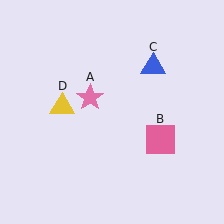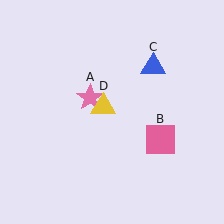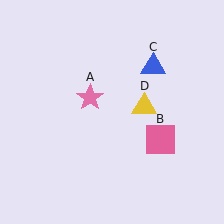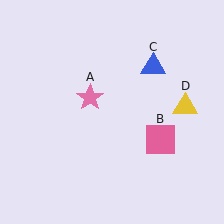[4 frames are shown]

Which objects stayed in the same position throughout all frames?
Pink star (object A) and pink square (object B) and blue triangle (object C) remained stationary.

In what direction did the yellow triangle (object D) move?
The yellow triangle (object D) moved right.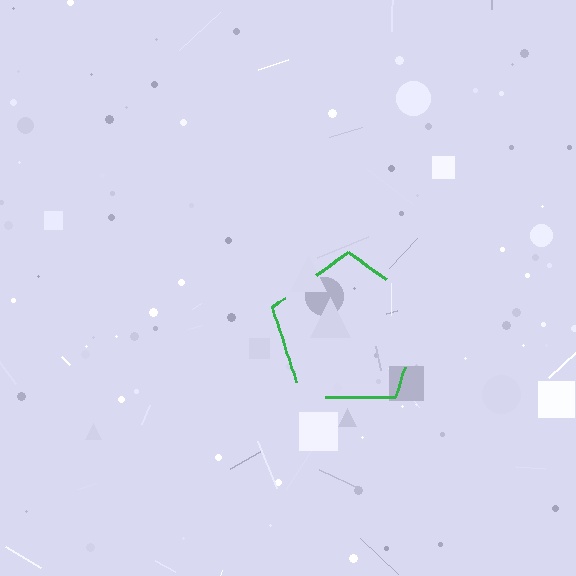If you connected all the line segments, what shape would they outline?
They would outline a pentagon.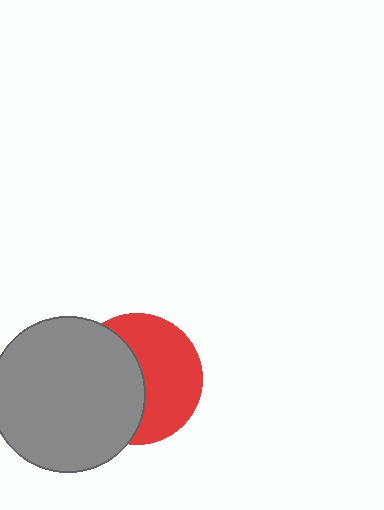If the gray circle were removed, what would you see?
You would see the complete red circle.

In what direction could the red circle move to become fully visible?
The red circle could move right. That would shift it out from behind the gray circle entirely.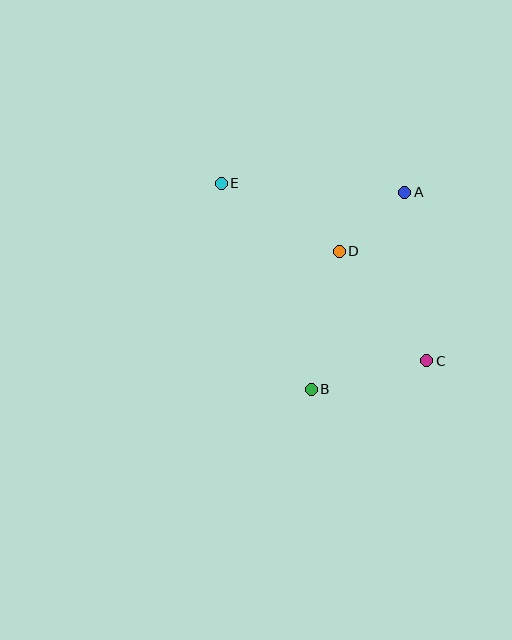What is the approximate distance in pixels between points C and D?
The distance between C and D is approximately 140 pixels.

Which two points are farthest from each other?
Points C and E are farthest from each other.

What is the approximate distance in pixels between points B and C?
The distance between B and C is approximately 119 pixels.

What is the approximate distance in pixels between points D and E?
The distance between D and E is approximately 136 pixels.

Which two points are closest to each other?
Points A and D are closest to each other.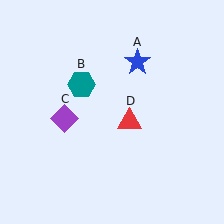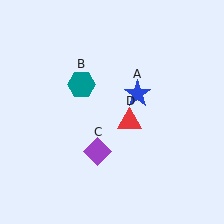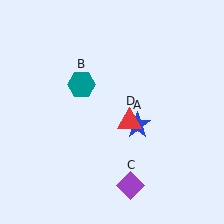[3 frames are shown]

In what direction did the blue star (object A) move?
The blue star (object A) moved down.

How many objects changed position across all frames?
2 objects changed position: blue star (object A), purple diamond (object C).